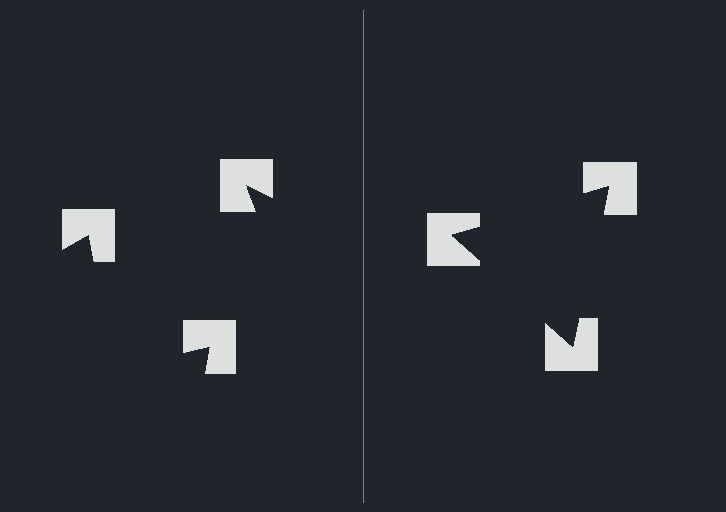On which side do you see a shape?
An illusory triangle appears on the right side. On the left side the wedge cuts are rotated, so no coherent shape forms.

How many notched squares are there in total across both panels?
6 — 3 on each side.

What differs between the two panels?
The notched squares are positioned identically on both sides; only the wedge orientations differ. On the right they align to a triangle; on the left they are misaligned.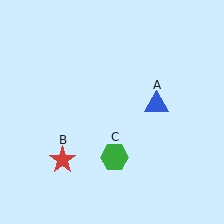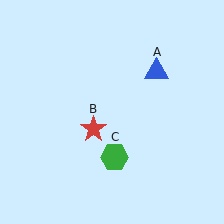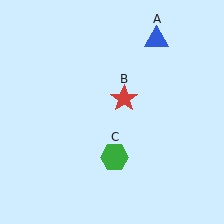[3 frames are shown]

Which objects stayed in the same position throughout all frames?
Green hexagon (object C) remained stationary.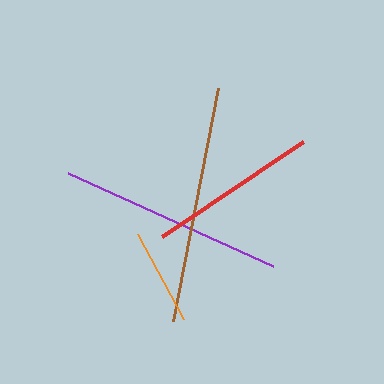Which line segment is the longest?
The brown line is the longest at approximately 238 pixels.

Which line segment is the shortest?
The orange line is the shortest at approximately 97 pixels.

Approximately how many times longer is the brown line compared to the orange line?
The brown line is approximately 2.5 times the length of the orange line.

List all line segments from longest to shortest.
From longest to shortest: brown, purple, red, orange.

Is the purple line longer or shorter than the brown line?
The brown line is longer than the purple line.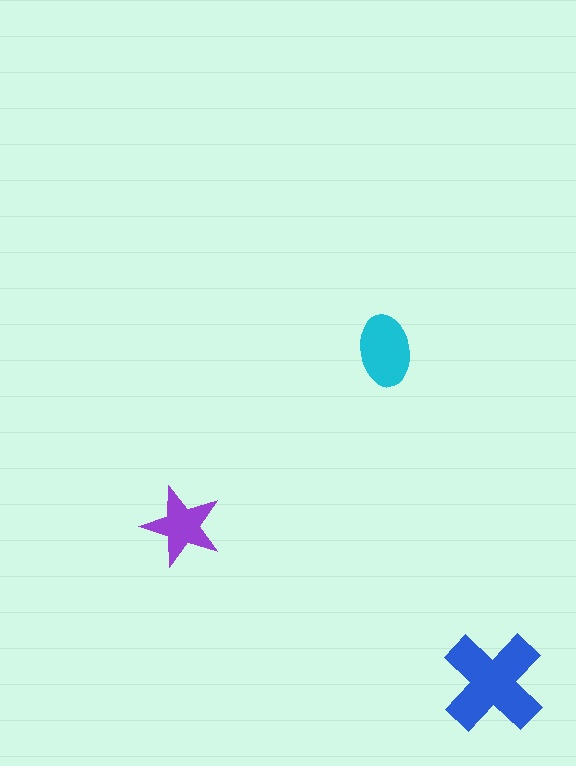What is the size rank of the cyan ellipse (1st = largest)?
2nd.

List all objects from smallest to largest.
The purple star, the cyan ellipse, the blue cross.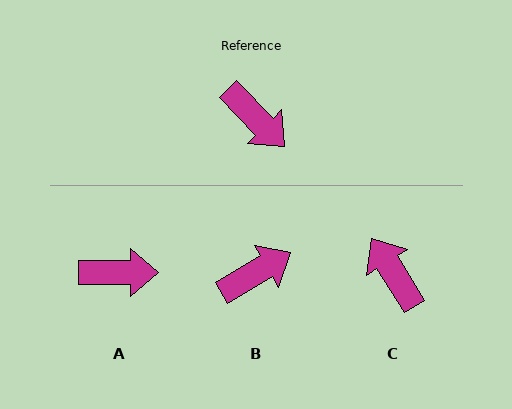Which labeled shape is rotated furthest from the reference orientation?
C, about 167 degrees away.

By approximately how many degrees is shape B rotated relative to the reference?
Approximately 76 degrees counter-clockwise.